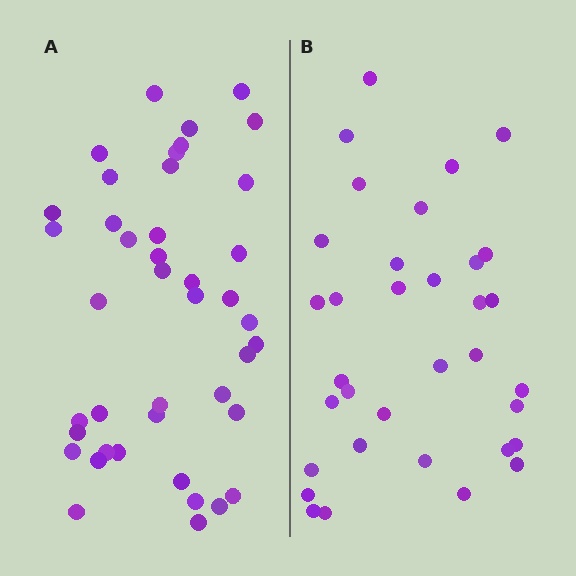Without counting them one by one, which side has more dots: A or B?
Region A (the left region) has more dots.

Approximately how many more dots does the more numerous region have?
Region A has roughly 8 or so more dots than region B.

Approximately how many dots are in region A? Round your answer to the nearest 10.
About 40 dots. (The exact count is 42, which rounds to 40.)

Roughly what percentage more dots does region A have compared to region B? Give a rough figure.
About 25% more.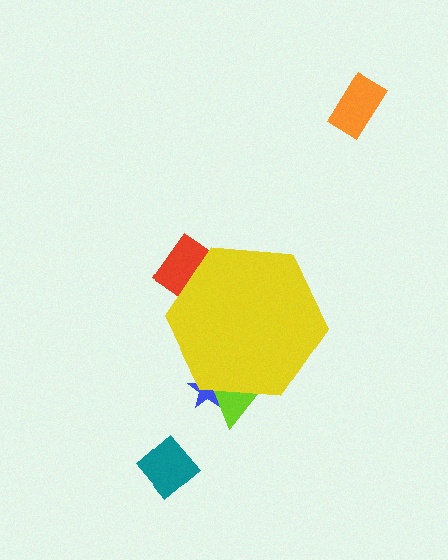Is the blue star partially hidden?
Yes, the blue star is partially hidden behind the yellow hexagon.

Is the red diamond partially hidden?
Yes, the red diamond is partially hidden behind the yellow hexagon.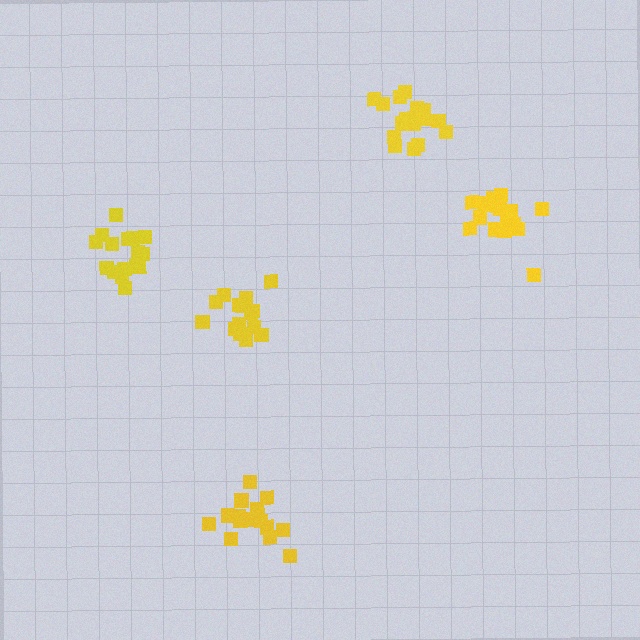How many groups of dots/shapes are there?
There are 5 groups.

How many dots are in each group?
Group 1: 19 dots, Group 2: 16 dots, Group 3: 15 dots, Group 4: 17 dots, Group 5: 17 dots (84 total).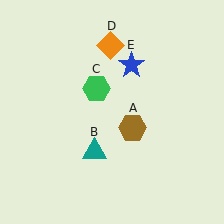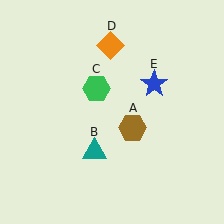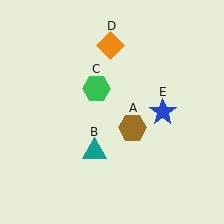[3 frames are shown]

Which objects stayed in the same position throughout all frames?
Brown hexagon (object A) and teal triangle (object B) and green hexagon (object C) and orange diamond (object D) remained stationary.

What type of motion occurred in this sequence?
The blue star (object E) rotated clockwise around the center of the scene.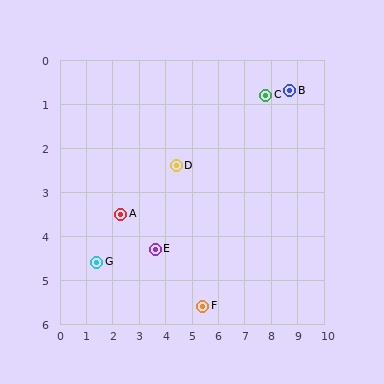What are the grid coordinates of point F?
Point F is at approximately (5.4, 5.6).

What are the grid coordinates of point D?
Point D is at approximately (4.4, 2.4).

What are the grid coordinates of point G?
Point G is at approximately (1.4, 4.6).